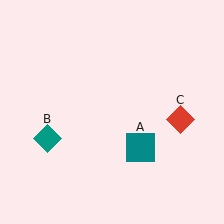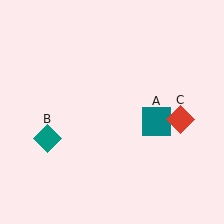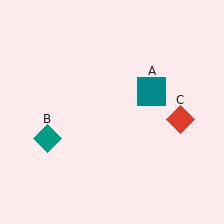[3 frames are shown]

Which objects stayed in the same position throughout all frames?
Teal diamond (object B) and red diamond (object C) remained stationary.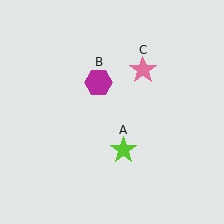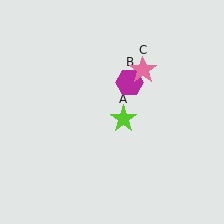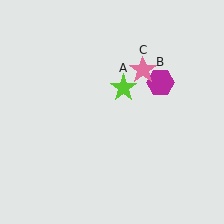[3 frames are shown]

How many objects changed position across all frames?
2 objects changed position: lime star (object A), magenta hexagon (object B).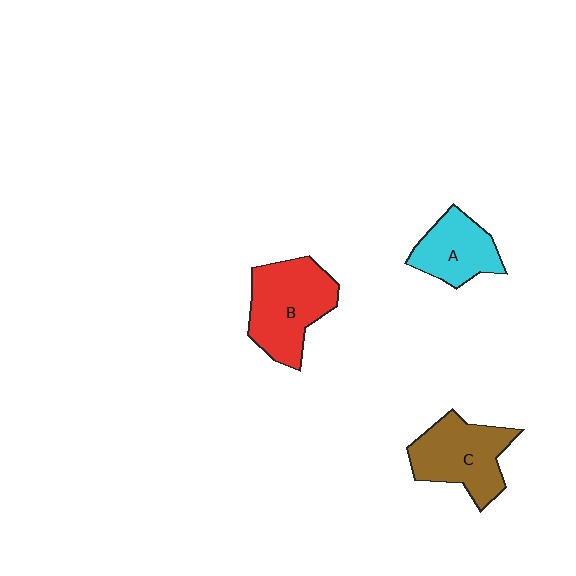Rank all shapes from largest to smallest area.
From largest to smallest: B (red), C (brown), A (cyan).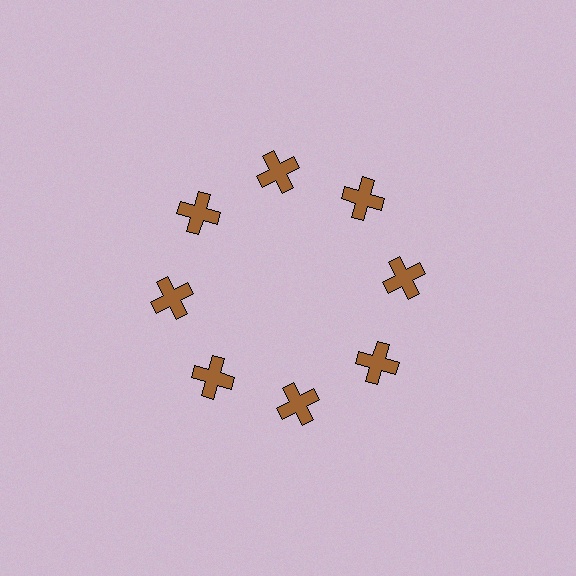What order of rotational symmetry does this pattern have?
This pattern has 8-fold rotational symmetry.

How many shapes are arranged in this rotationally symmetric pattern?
There are 8 shapes, arranged in 8 groups of 1.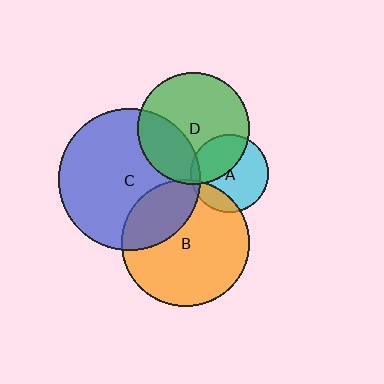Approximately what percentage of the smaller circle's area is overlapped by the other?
Approximately 20%.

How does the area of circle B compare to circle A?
Approximately 2.7 times.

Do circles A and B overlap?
Yes.